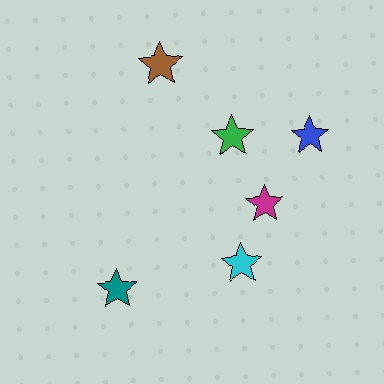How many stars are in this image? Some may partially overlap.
There are 6 stars.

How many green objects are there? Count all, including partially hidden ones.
There is 1 green object.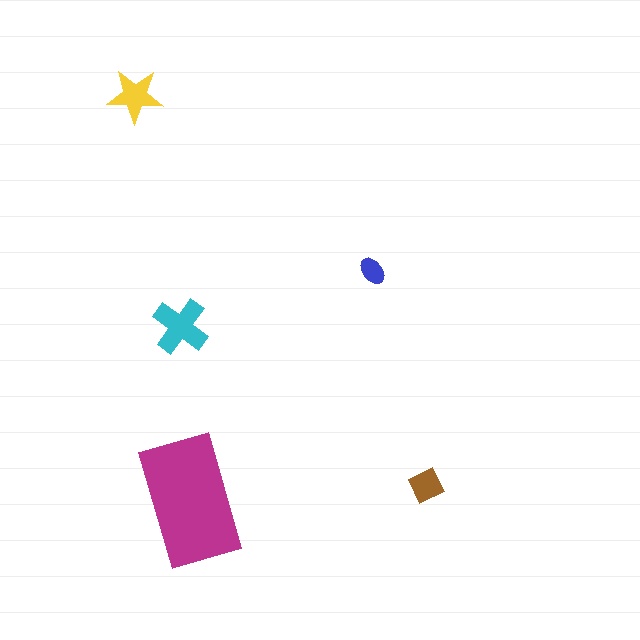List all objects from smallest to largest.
The blue ellipse, the brown diamond, the yellow star, the cyan cross, the magenta rectangle.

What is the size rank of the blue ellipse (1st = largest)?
5th.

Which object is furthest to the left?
The yellow star is leftmost.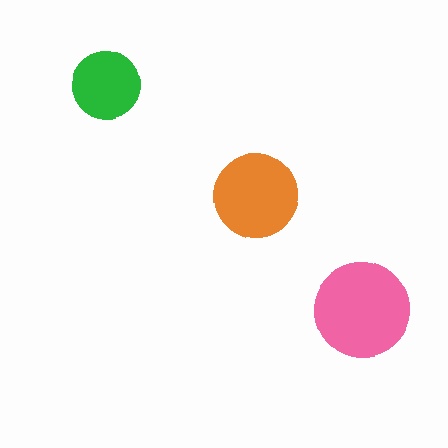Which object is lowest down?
The pink circle is bottommost.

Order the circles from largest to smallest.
the pink one, the orange one, the green one.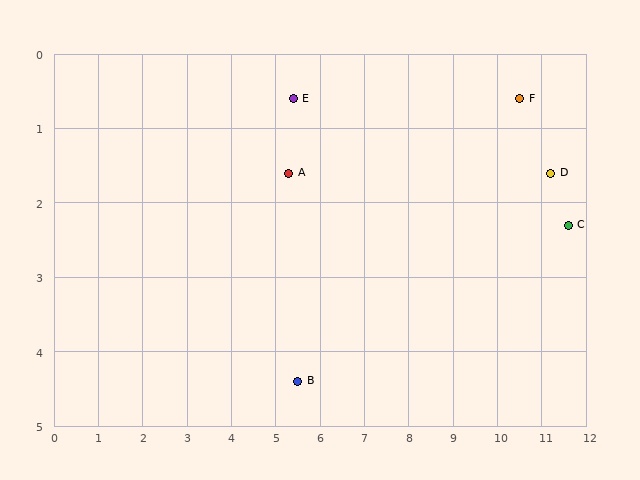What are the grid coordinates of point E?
Point E is at approximately (5.4, 0.6).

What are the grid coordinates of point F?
Point F is at approximately (10.5, 0.6).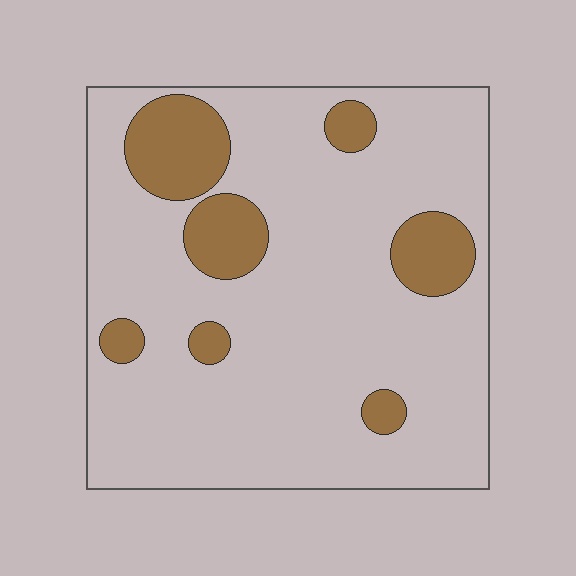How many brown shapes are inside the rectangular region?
7.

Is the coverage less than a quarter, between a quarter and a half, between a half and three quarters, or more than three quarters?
Less than a quarter.